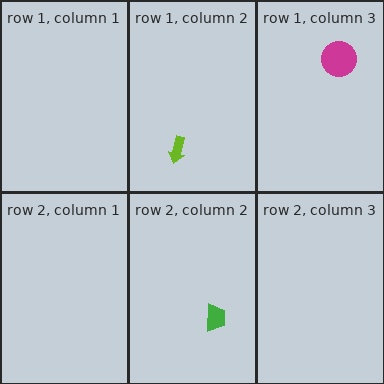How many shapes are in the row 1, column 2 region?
1.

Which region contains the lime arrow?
The row 1, column 2 region.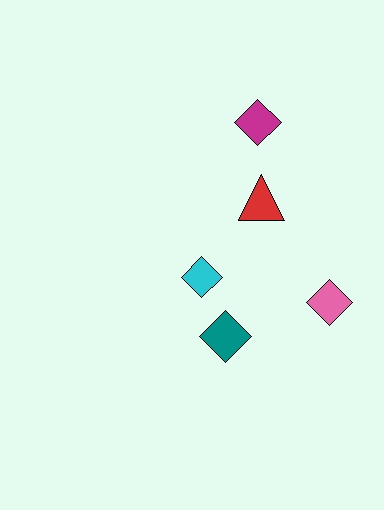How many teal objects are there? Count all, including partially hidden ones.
There is 1 teal object.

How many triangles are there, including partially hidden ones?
There is 1 triangle.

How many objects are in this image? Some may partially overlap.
There are 5 objects.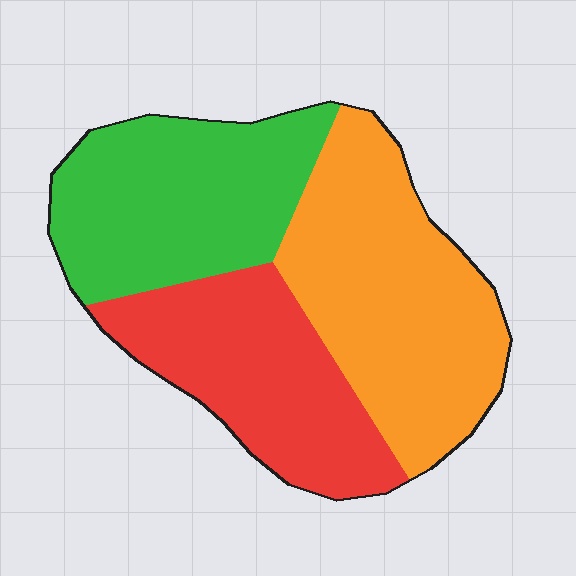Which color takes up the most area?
Orange, at roughly 40%.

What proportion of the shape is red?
Red covers around 30% of the shape.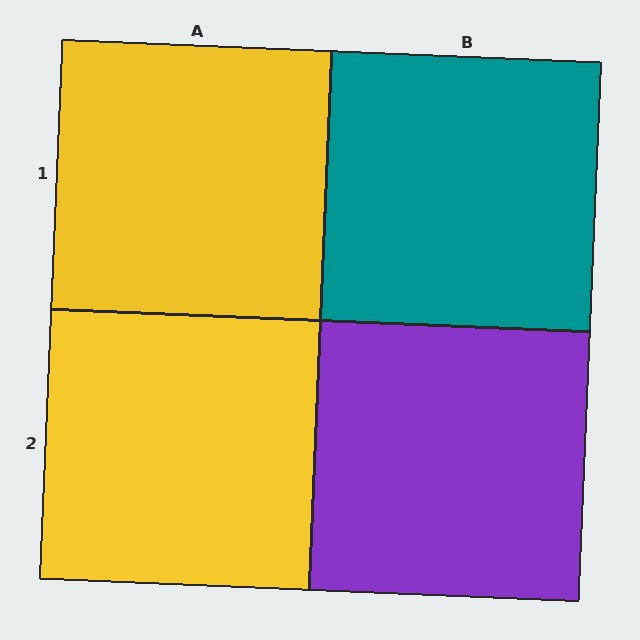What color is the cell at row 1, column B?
Teal.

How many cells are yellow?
2 cells are yellow.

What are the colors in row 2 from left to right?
Yellow, purple.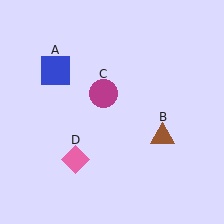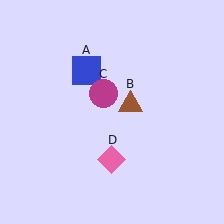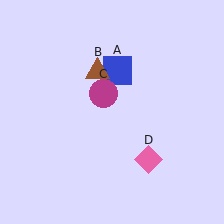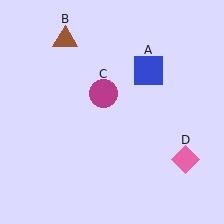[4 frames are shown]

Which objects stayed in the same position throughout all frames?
Magenta circle (object C) remained stationary.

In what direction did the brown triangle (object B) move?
The brown triangle (object B) moved up and to the left.